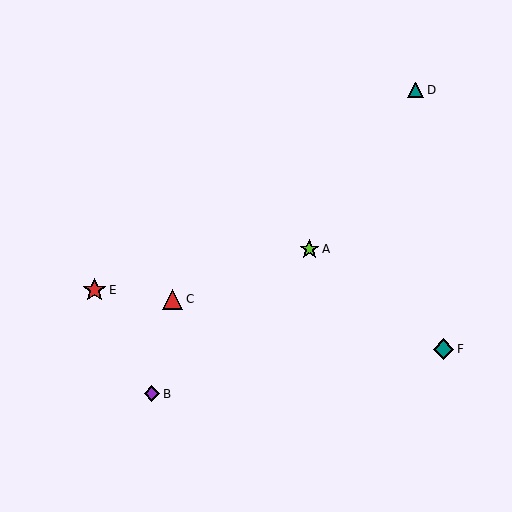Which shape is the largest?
The red star (labeled E) is the largest.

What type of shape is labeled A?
Shape A is a lime star.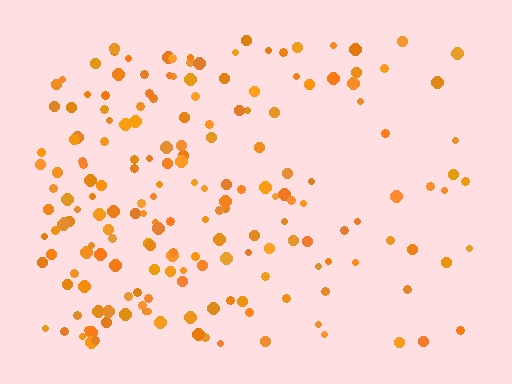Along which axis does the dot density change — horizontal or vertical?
Horizontal.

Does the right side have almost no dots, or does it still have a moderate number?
Still a moderate number, just noticeably fewer than the left.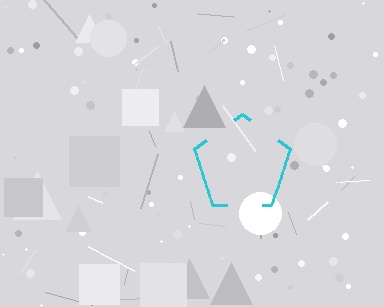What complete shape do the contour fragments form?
The contour fragments form a pentagon.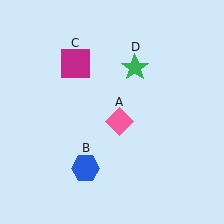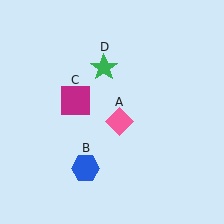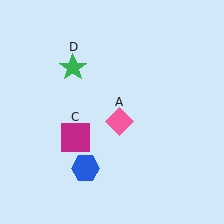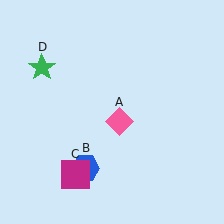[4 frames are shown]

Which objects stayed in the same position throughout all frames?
Pink diamond (object A) and blue hexagon (object B) remained stationary.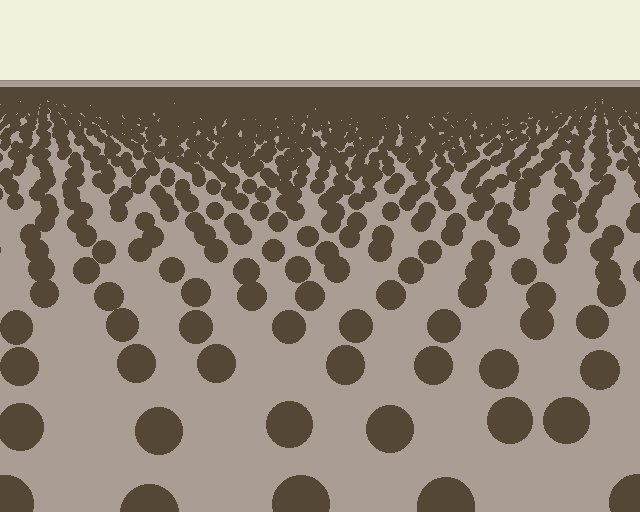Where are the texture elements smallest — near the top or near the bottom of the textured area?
Near the top.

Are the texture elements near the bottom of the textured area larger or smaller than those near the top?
Larger. Near the bottom, elements are closer to the viewer and appear at a bigger on-screen size.